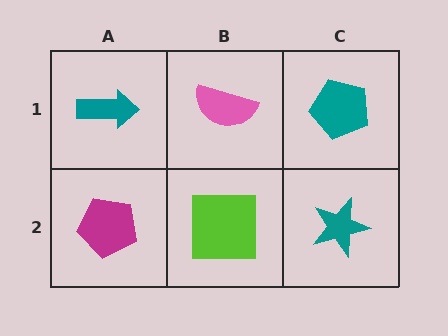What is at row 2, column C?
A teal star.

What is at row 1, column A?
A teal arrow.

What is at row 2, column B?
A lime square.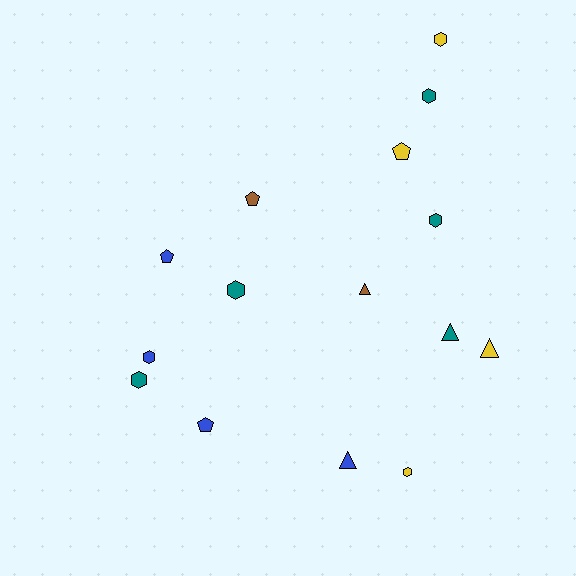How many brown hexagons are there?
There are no brown hexagons.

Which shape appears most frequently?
Hexagon, with 7 objects.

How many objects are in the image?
There are 15 objects.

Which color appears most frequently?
Teal, with 5 objects.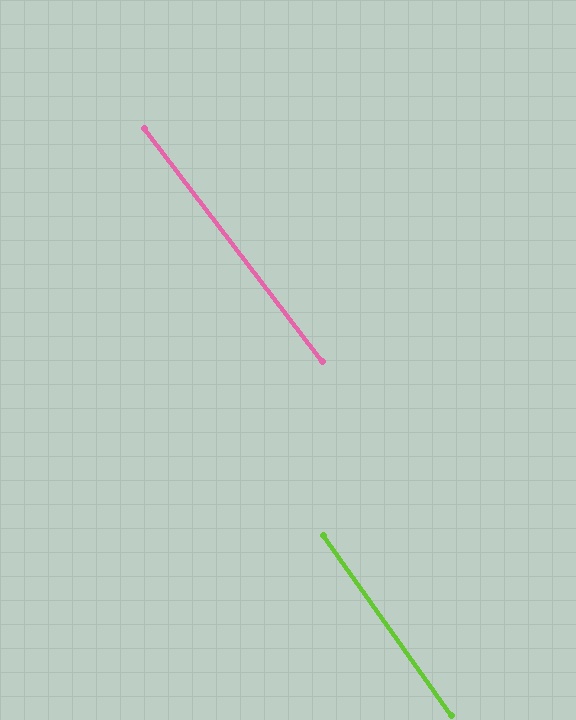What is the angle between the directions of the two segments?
Approximately 2 degrees.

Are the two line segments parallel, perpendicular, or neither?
Parallel — their directions differ by only 2.0°.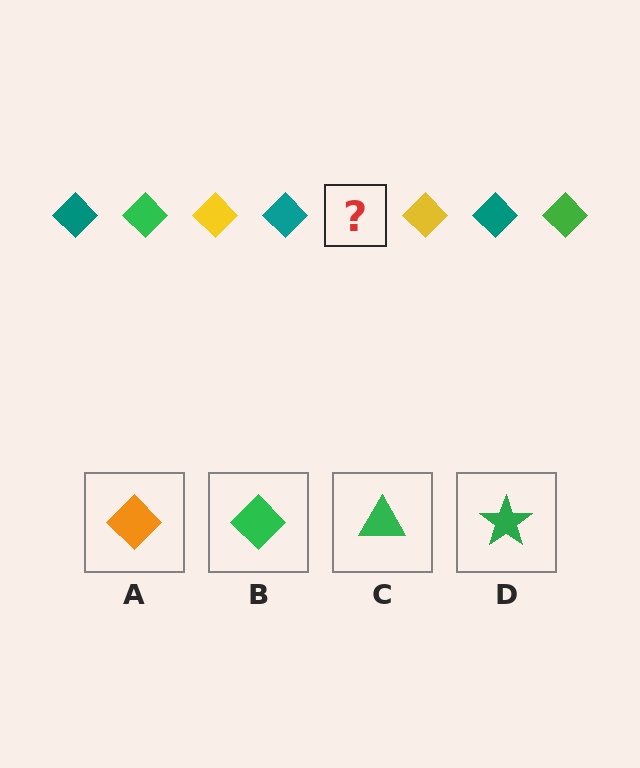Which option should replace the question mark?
Option B.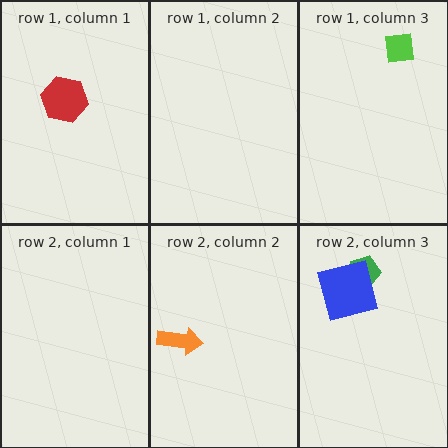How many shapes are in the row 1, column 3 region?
1.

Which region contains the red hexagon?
The row 1, column 1 region.